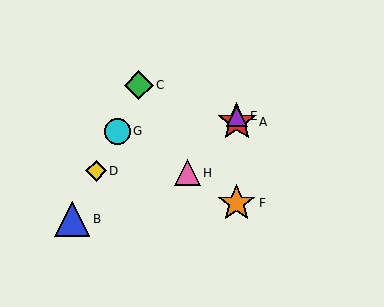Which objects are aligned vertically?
Objects A, E, F are aligned vertically.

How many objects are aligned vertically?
3 objects (A, E, F) are aligned vertically.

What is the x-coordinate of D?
Object D is at x≈96.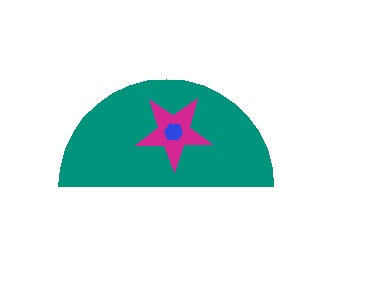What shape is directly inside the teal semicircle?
The magenta star.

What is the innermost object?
The blue hexagon.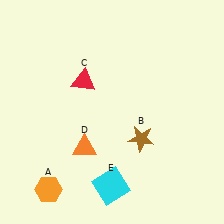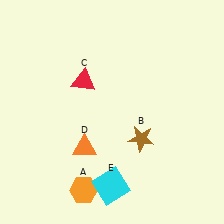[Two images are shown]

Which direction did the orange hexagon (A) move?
The orange hexagon (A) moved right.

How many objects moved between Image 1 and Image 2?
1 object moved between the two images.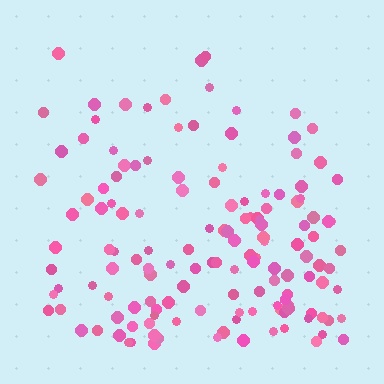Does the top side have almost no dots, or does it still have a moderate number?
Still a moderate number, just noticeably fewer than the bottom.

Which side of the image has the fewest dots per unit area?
The top.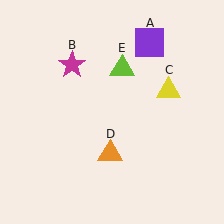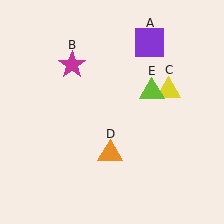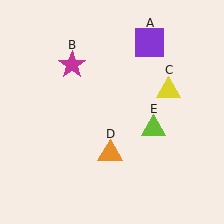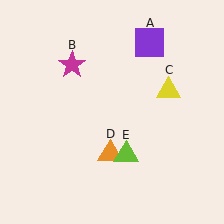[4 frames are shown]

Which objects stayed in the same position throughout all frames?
Purple square (object A) and magenta star (object B) and yellow triangle (object C) and orange triangle (object D) remained stationary.